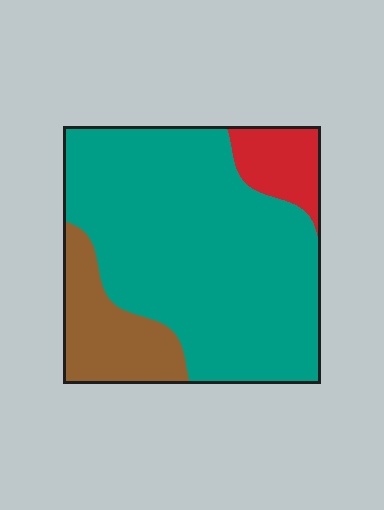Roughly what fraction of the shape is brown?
Brown covers roughly 15% of the shape.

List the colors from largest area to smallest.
From largest to smallest: teal, brown, red.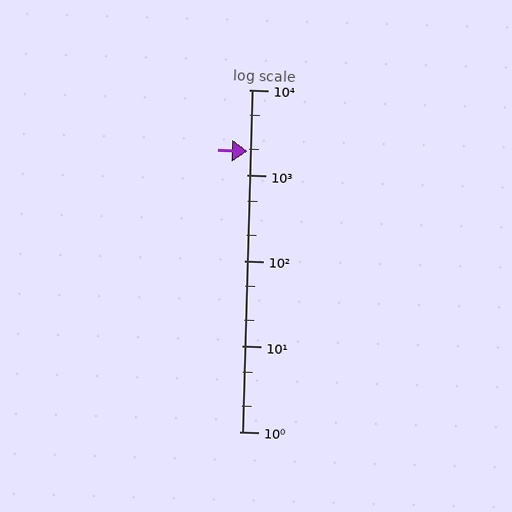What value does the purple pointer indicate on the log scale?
The pointer indicates approximately 1900.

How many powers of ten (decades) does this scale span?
The scale spans 4 decades, from 1 to 10000.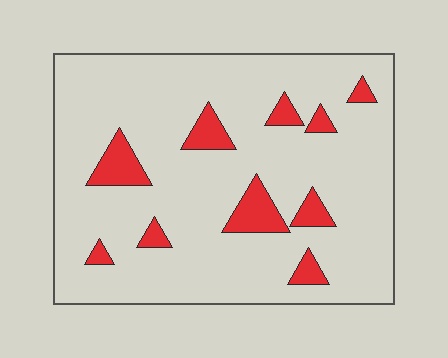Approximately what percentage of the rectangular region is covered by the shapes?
Approximately 10%.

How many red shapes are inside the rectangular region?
10.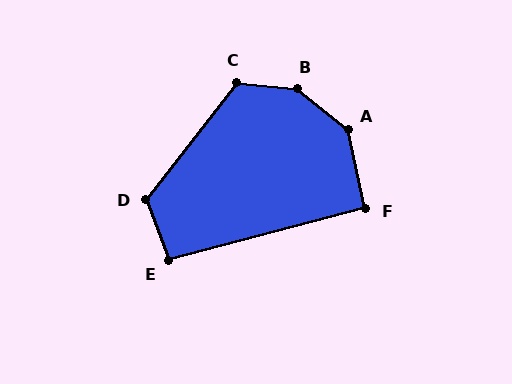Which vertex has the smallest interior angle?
F, at approximately 92 degrees.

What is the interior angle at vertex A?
Approximately 141 degrees (obtuse).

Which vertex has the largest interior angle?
B, at approximately 147 degrees.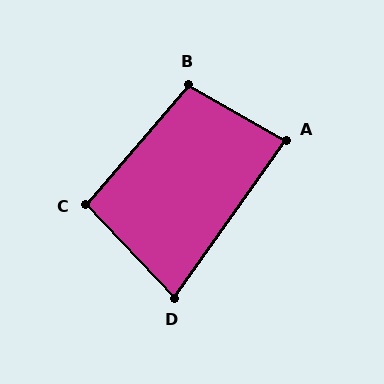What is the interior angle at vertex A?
Approximately 84 degrees (acute).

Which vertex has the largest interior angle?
B, at approximately 101 degrees.